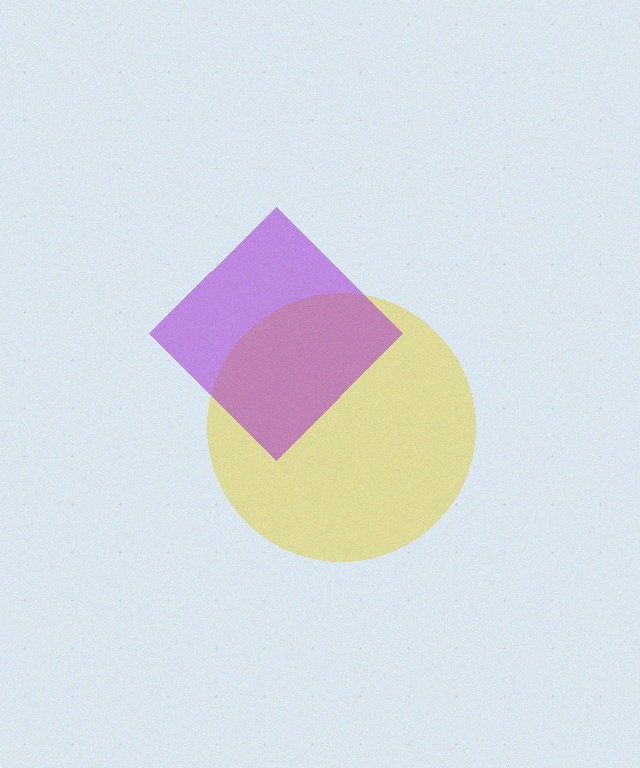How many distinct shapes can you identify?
There are 2 distinct shapes: a yellow circle, a purple diamond.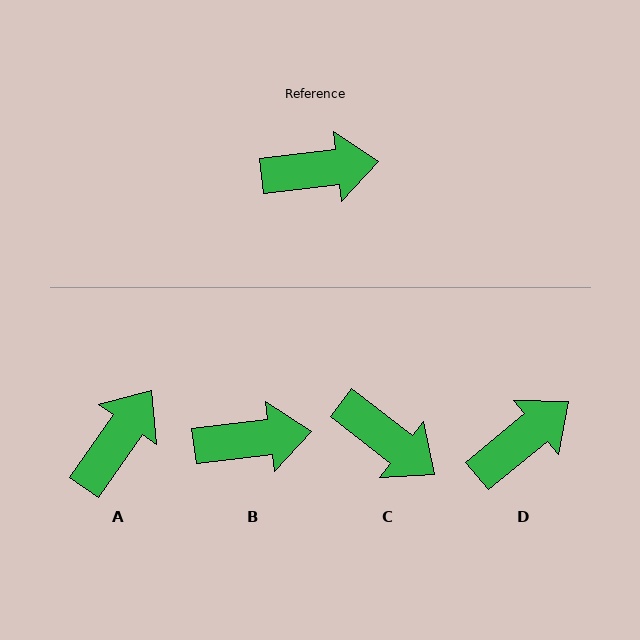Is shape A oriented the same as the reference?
No, it is off by about 48 degrees.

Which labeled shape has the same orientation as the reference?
B.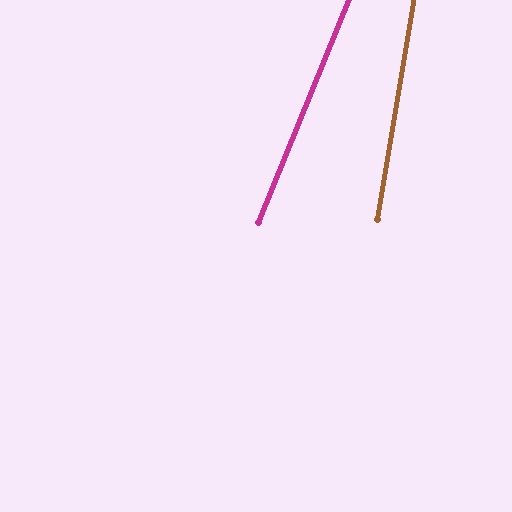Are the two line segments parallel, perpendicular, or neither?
Neither parallel nor perpendicular — they differ by about 13°.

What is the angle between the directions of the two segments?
Approximately 13 degrees.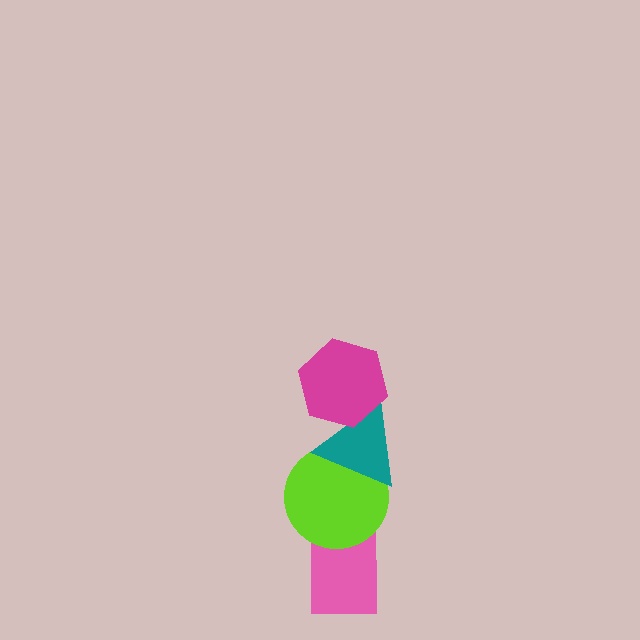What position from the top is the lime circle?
The lime circle is 3rd from the top.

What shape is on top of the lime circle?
The teal triangle is on top of the lime circle.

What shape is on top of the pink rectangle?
The lime circle is on top of the pink rectangle.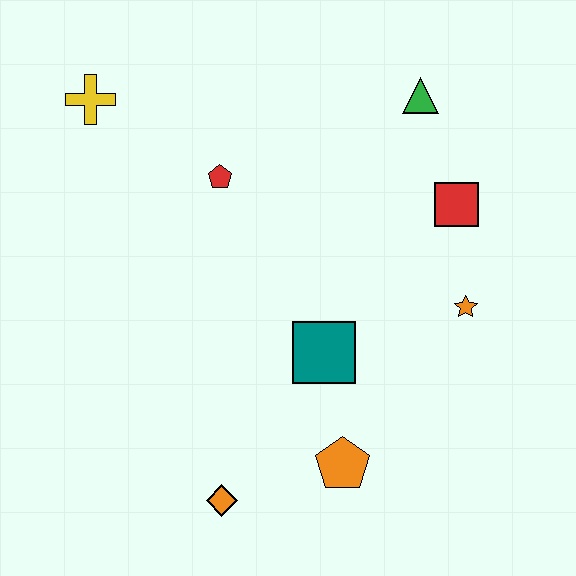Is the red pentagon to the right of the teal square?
No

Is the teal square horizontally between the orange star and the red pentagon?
Yes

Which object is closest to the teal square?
The orange pentagon is closest to the teal square.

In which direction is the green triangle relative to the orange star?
The green triangle is above the orange star.